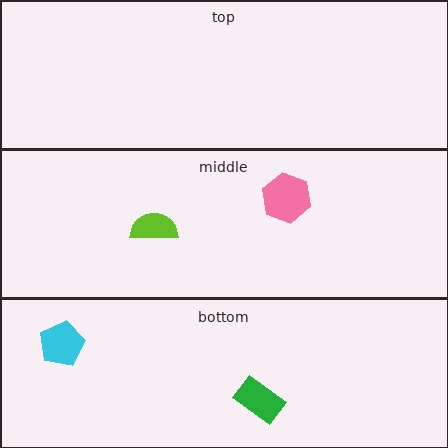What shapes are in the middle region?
The lime semicircle, the pink hexagon.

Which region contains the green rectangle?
The bottom region.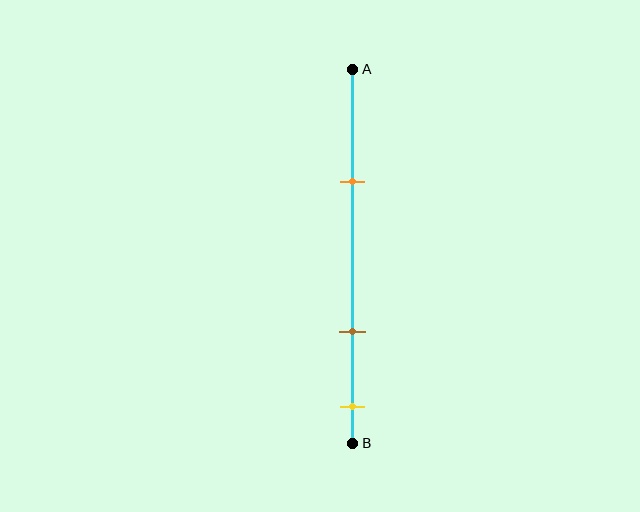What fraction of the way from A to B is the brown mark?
The brown mark is approximately 70% (0.7) of the way from A to B.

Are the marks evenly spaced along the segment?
No, the marks are not evenly spaced.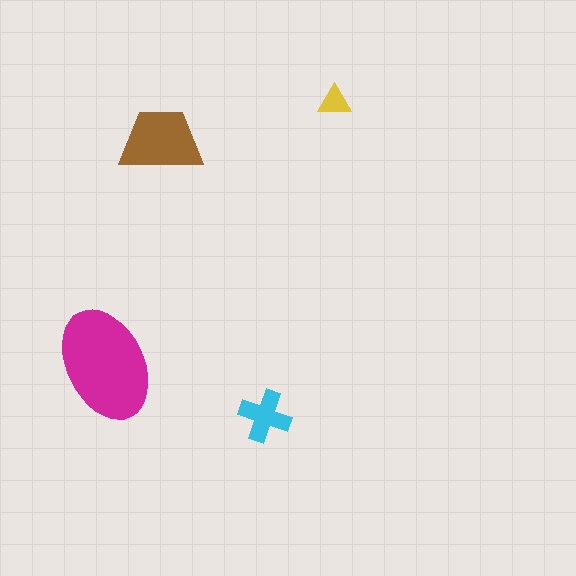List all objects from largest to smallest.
The magenta ellipse, the brown trapezoid, the cyan cross, the yellow triangle.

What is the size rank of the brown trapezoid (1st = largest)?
2nd.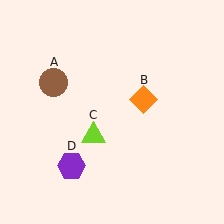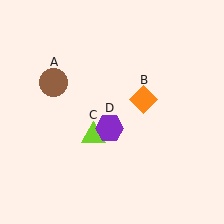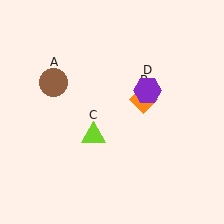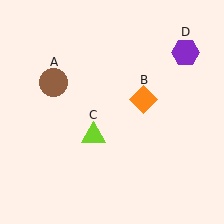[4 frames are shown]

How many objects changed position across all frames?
1 object changed position: purple hexagon (object D).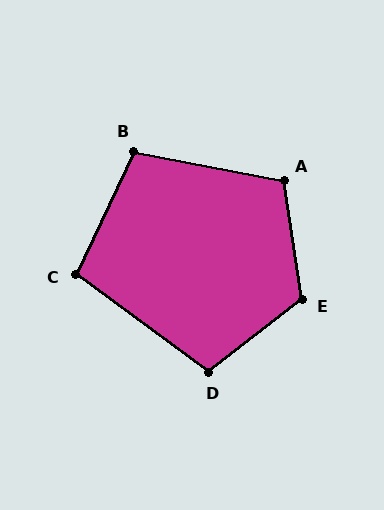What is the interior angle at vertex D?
Approximately 106 degrees (obtuse).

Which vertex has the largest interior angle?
E, at approximately 120 degrees.